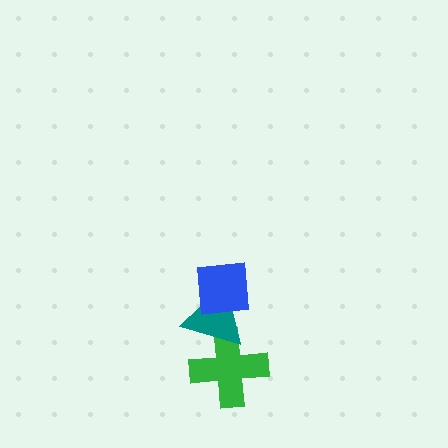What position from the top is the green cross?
The green cross is 3rd from the top.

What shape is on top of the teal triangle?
The blue square is on top of the teal triangle.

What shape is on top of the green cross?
The teal triangle is on top of the green cross.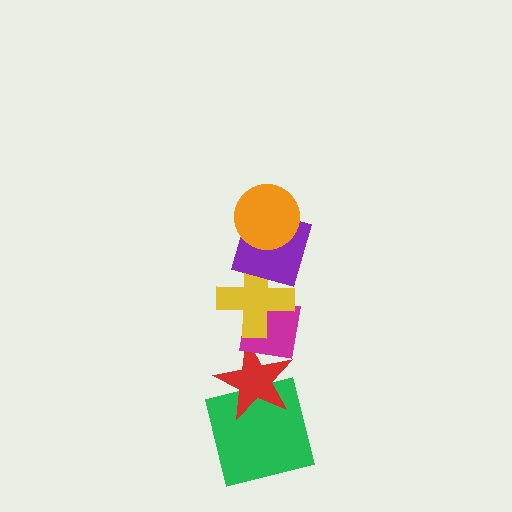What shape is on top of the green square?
The red star is on top of the green square.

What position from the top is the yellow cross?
The yellow cross is 3rd from the top.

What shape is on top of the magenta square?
The yellow cross is on top of the magenta square.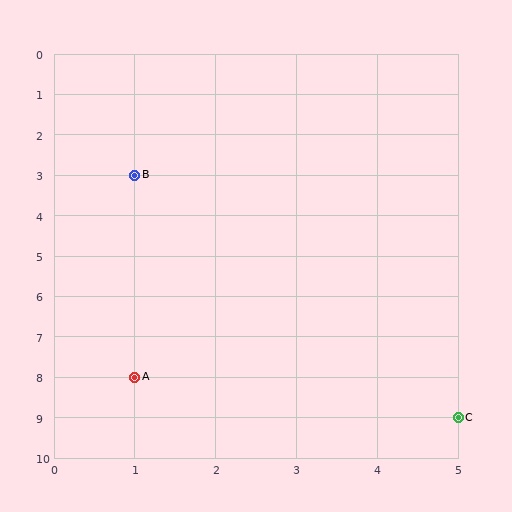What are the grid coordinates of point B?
Point B is at grid coordinates (1, 3).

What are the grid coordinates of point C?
Point C is at grid coordinates (5, 9).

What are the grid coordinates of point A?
Point A is at grid coordinates (1, 8).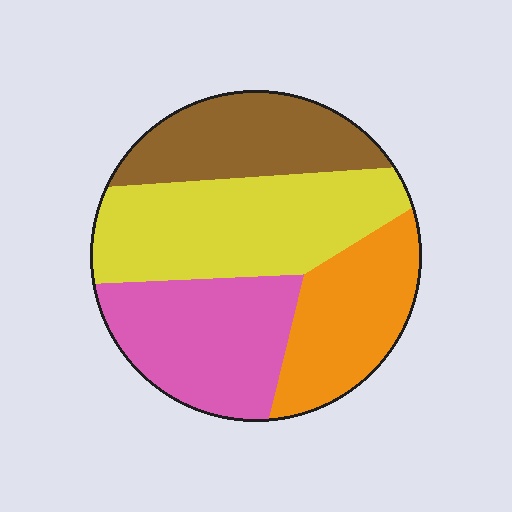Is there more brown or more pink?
Pink.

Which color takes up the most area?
Yellow, at roughly 35%.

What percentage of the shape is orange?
Orange covers about 20% of the shape.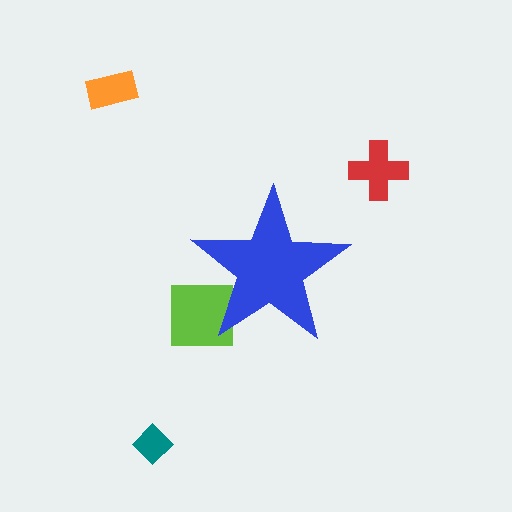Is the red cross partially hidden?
No, the red cross is fully visible.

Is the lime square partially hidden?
Yes, the lime square is partially hidden behind the blue star.